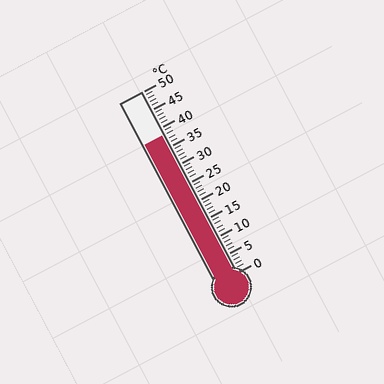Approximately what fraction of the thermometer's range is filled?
The thermometer is filled to approximately 75% of its range.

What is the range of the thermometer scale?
The thermometer scale ranges from 0°C to 50°C.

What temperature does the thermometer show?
The thermometer shows approximately 38°C.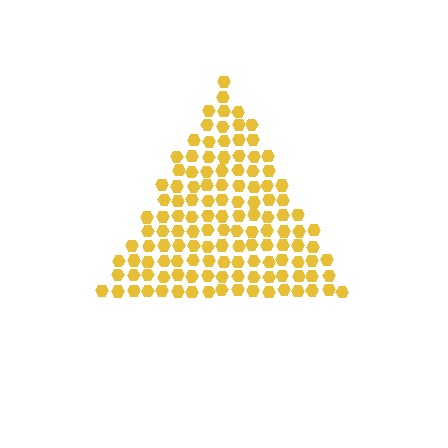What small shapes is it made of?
It is made of small hexagons.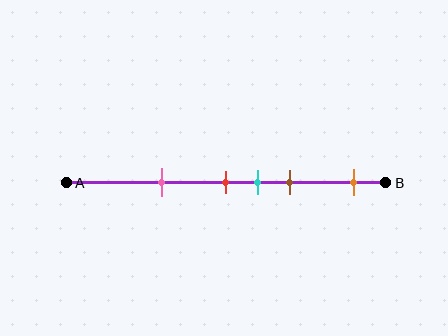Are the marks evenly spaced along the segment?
No, the marks are not evenly spaced.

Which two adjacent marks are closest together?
The red and cyan marks are the closest adjacent pair.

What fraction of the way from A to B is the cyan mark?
The cyan mark is approximately 60% (0.6) of the way from A to B.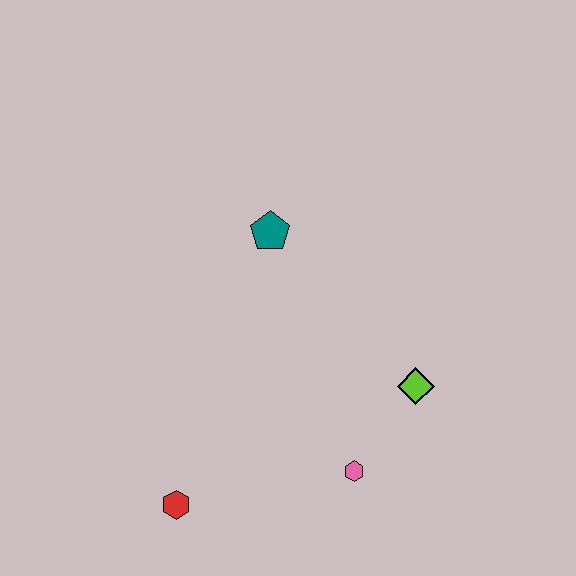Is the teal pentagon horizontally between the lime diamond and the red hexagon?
Yes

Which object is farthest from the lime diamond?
The red hexagon is farthest from the lime diamond.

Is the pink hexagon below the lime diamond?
Yes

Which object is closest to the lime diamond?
The pink hexagon is closest to the lime diamond.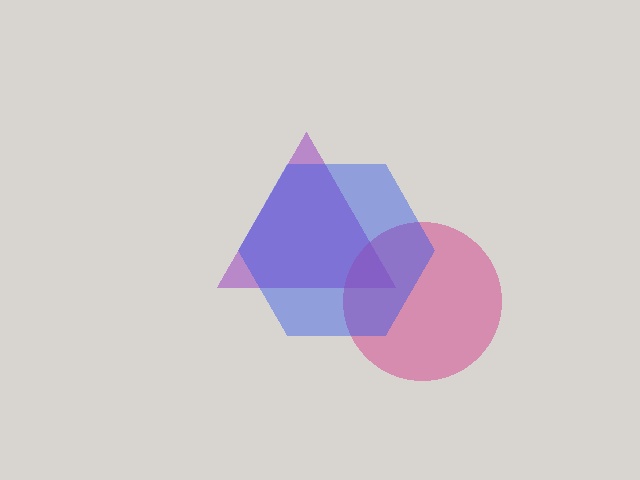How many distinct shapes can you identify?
There are 3 distinct shapes: a purple triangle, a magenta circle, a blue hexagon.